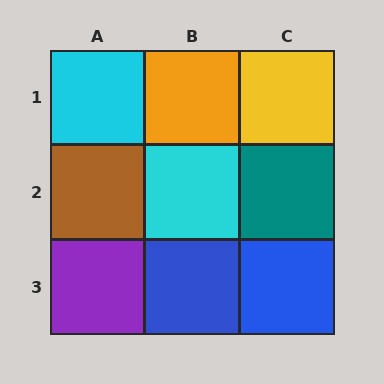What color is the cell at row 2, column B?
Cyan.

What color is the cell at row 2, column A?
Brown.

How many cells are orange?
1 cell is orange.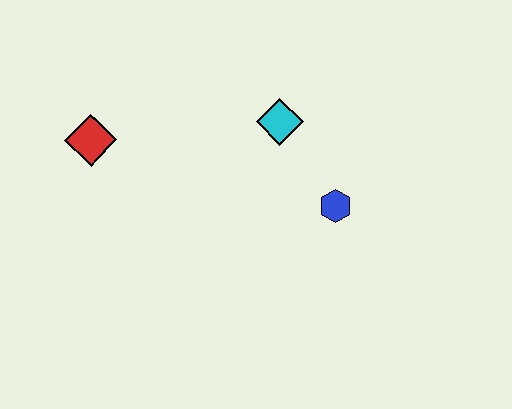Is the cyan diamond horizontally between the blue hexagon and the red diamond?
Yes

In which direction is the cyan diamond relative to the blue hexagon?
The cyan diamond is above the blue hexagon.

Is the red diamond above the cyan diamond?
No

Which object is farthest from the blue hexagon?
The red diamond is farthest from the blue hexagon.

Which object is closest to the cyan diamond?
The blue hexagon is closest to the cyan diamond.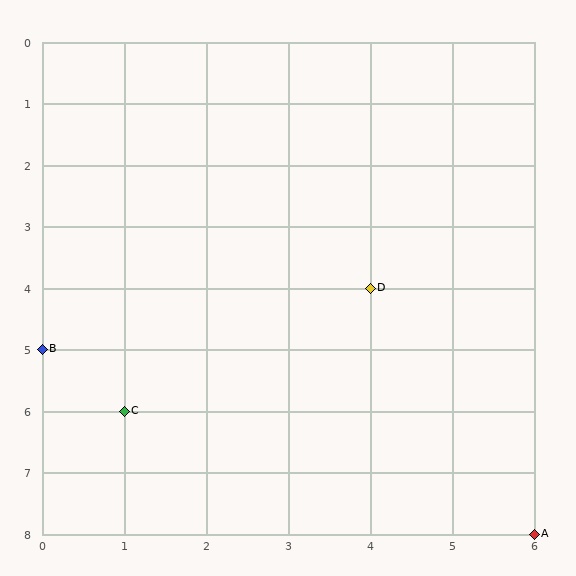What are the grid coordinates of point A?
Point A is at grid coordinates (6, 8).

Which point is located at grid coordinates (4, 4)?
Point D is at (4, 4).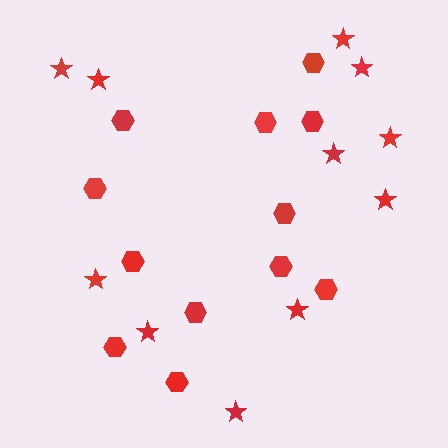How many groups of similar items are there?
There are 2 groups: one group of hexagons (12) and one group of stars (11).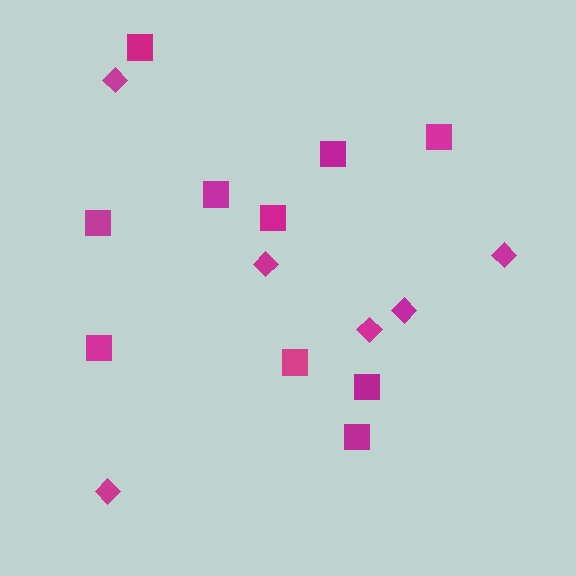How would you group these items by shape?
There are 2 groups: one group of squares (10) and one group of diamonds (6).